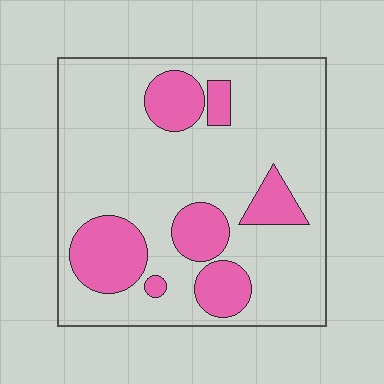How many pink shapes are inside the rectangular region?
7.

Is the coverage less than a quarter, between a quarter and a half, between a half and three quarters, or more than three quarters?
Less than a quarter.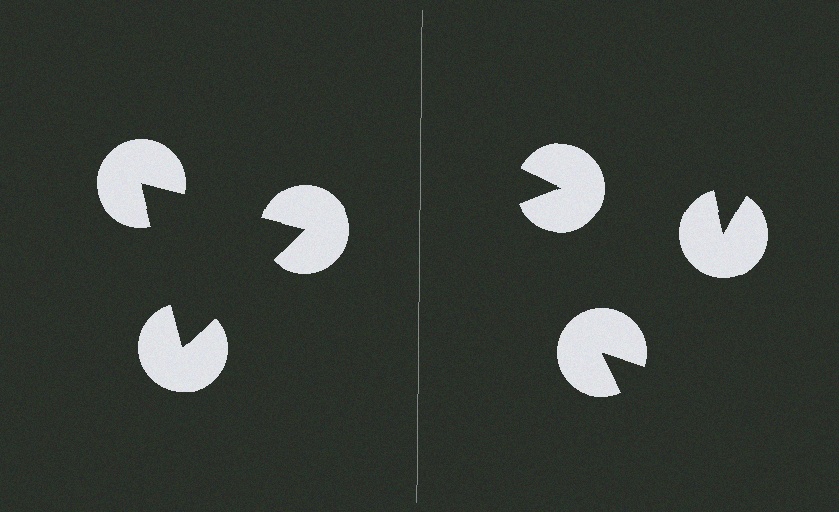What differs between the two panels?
The pac-man discs are positioned identically on both sides; only the wedge orientations differ. On the left they align to a triangle; on the right they are misaligned.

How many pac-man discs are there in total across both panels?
6 — 3 on each side.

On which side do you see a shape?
An illusory triangle appears on the left side. On the right side the wedge cuts are rotated, so no coherent shape forms.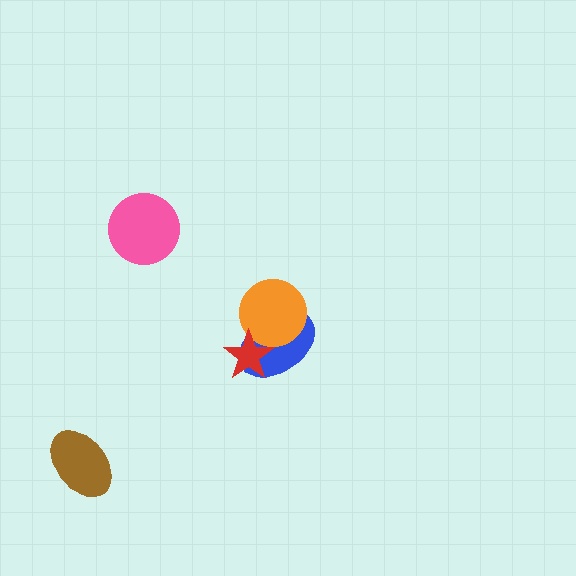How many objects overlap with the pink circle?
0 objects overlap with the pink circle.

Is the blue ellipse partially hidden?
Yes, it is partially covered by another shape.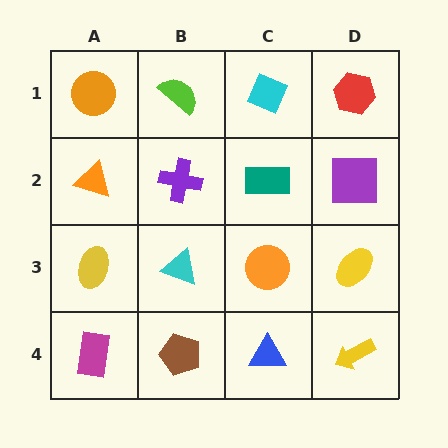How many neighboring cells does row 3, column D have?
3.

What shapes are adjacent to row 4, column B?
A cyan triangle (row 3, column B), a magenta rectangle (row 4, column A), a blue triangle (row 4, column C).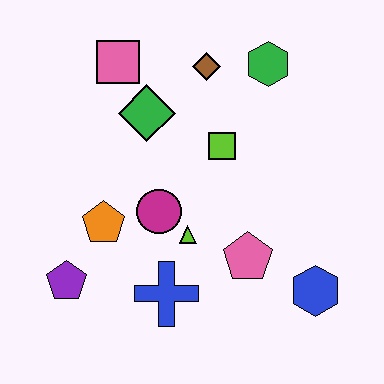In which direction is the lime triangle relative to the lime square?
The lime triangle is below the lime square.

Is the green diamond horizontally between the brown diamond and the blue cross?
No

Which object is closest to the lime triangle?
The magenta circle is closest to the lime triangle.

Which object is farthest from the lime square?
The purple pentagon is farthest from the lime square.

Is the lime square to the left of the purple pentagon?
No